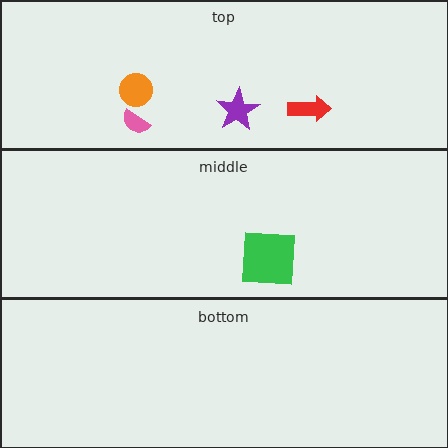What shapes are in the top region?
The pink semicircle, the red arrow, the orange circle, the purple star.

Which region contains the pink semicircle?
The top region.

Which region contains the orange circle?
The top region.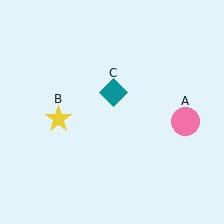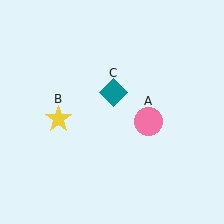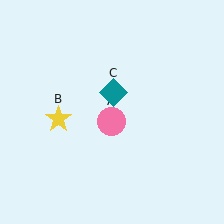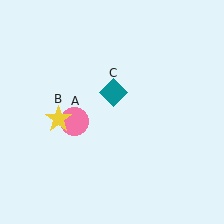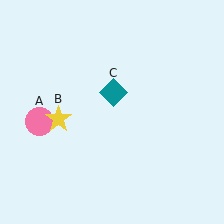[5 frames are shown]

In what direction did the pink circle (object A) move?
The pink circle (object A) moved left.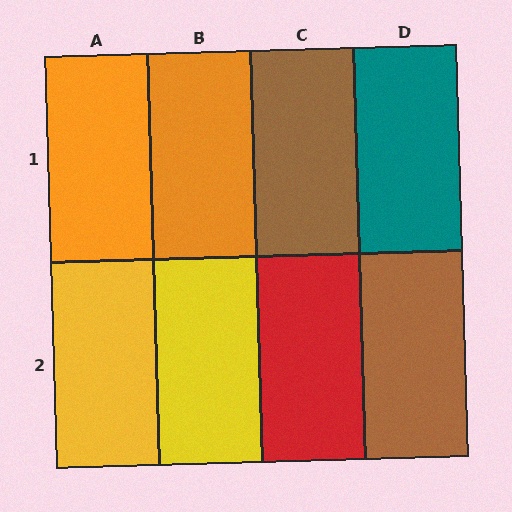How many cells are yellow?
2 cells are yellow.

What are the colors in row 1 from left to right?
Orange, orange, brown, teal.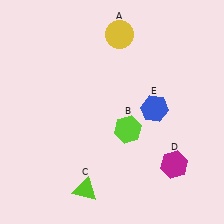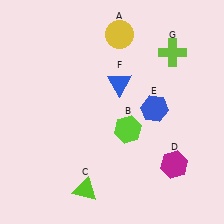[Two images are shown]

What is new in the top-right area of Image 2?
A lime cross (G) was added in the top-right area of Image 2.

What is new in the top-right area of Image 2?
A blue triangle (F) was added in the top-right area of Image 2.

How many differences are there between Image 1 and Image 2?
There are 2 differences between the two images.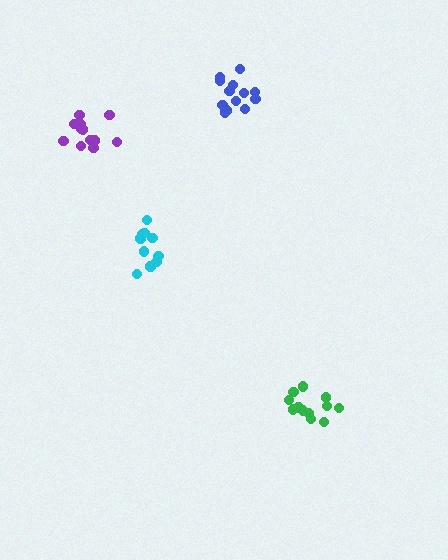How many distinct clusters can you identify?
There are 4 distinct clusters.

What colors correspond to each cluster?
The clusters are colored: green, purple, cyan, blue.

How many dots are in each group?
Group 1: 12 dots, Group 2: 12 dots, Group 3: 10 dots, Group 4: 13 dots (47 total).